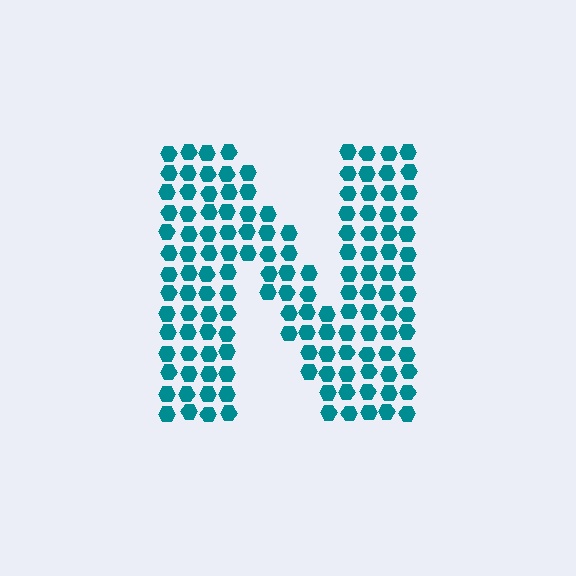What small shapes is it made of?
It is made of small hexagons.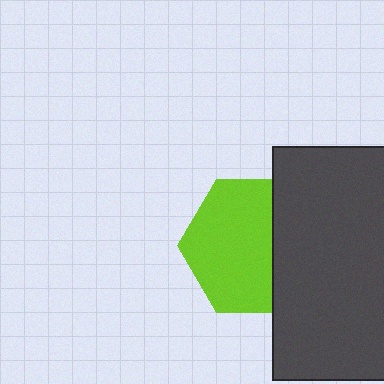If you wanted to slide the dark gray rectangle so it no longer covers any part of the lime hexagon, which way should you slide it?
Slide it right — that is the most direct way to separate the two shapes.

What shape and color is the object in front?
The object in front is a dark gray rectangle.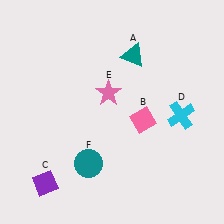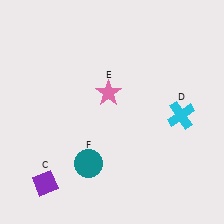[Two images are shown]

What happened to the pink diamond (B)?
The pink diamond (B) was removed in Image 2. It was in the bottom-right area of Image 1.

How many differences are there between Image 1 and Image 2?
There are 2 differences between the two images.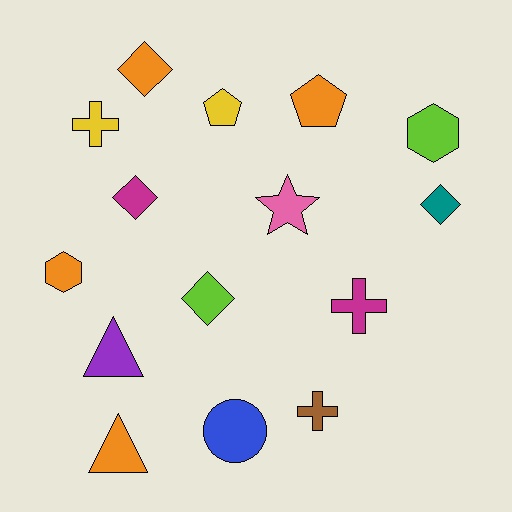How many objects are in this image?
There are 15 objects.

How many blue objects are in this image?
There is 1 blue object.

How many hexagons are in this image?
There are 2 hexagons.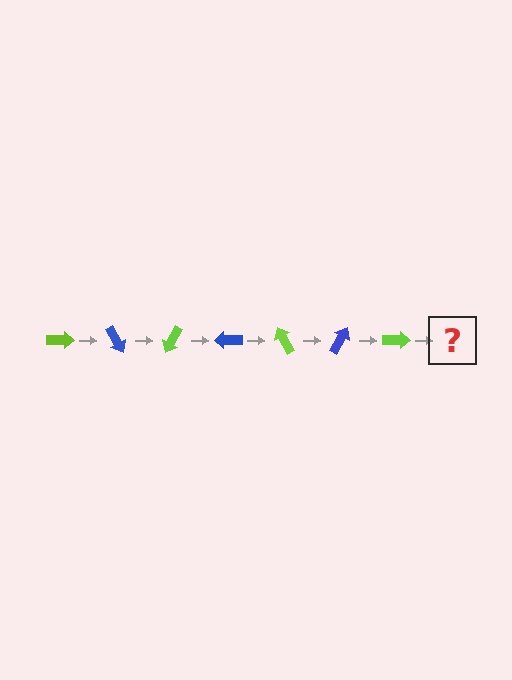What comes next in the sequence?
The next element should be a blue arrow, rotated 420 degrees from the start.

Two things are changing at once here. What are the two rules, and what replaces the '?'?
The two rules are that it rotates 60 degrees each step and the color cycles through lime and blue. The '?' should be a blue arrow, rotated 420 degrees from the start.